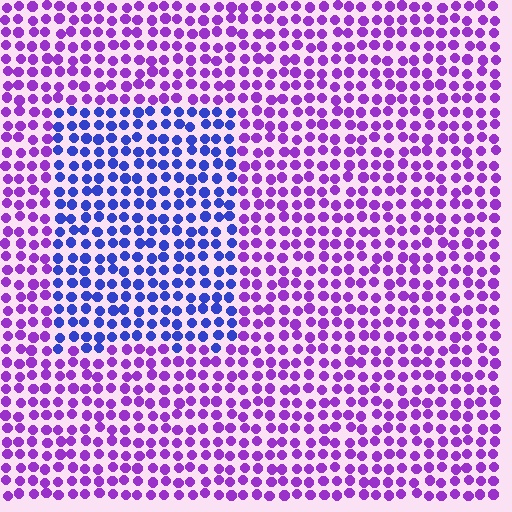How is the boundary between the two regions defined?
The boundary is defined purely by a slight shift in hue (about 47 degrees). Spacing, size, and orientation are identical on both sides.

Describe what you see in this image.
The image is filled with small purple elements in a uniform arrangement. A rectangle-shaped region is visible where the elements are tinted to a slightly different hue, forming a subtle color boundary.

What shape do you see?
I see a rectangle.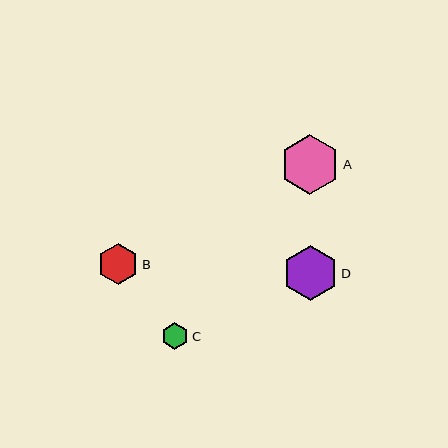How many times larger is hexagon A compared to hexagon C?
Hexagon A is approximately 2.2 times the size of hexagon C.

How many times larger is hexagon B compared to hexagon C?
Hexagon B is approximately 1.5 times the size of hexagon C.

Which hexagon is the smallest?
Hexagon C is the smallest with a size of approximately 27 pixels.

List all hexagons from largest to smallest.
From largest to smallest: A, D, B, C.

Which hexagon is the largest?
Hexagon A is the largest with a size of approximately 60 pixels.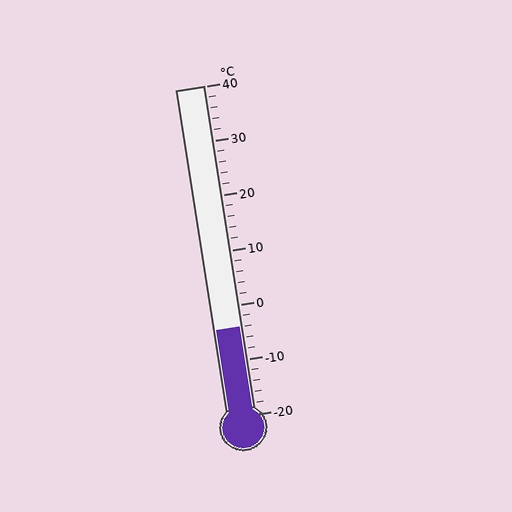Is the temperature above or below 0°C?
The temperature is below 0°C.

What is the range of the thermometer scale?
The thermometer scale ranges from -20°C to 40°C.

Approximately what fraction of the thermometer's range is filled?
The thermometer is filled to approximately 25% of its range.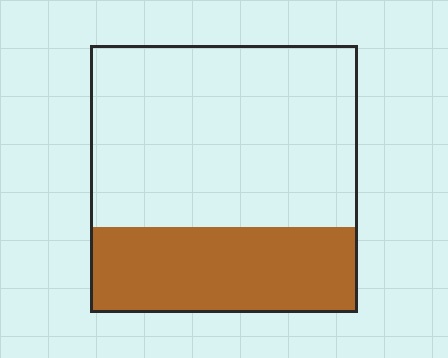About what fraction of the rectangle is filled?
About one third (1/3).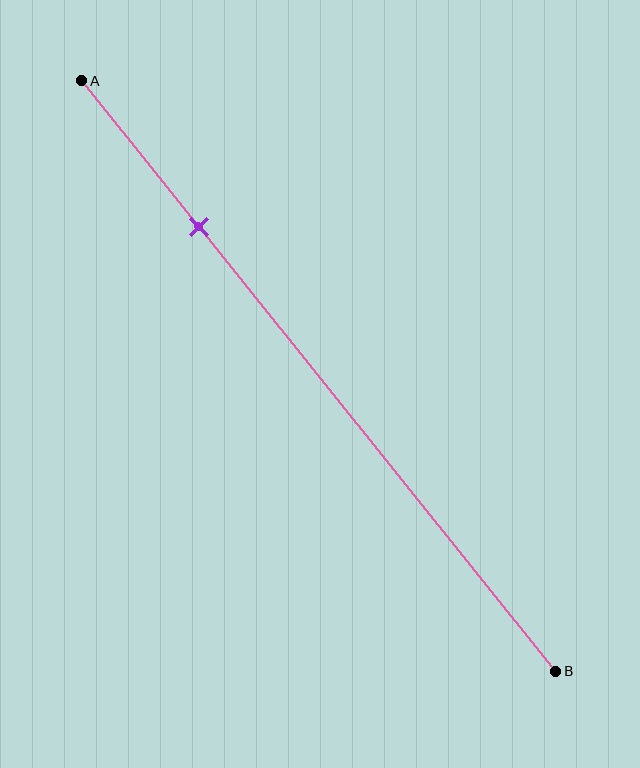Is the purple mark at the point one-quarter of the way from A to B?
Yes, the mark is approximately at the one-quarter point.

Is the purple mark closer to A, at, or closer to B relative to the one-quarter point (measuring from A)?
The purple mark is approximately at the one-quarter point of segment AB.